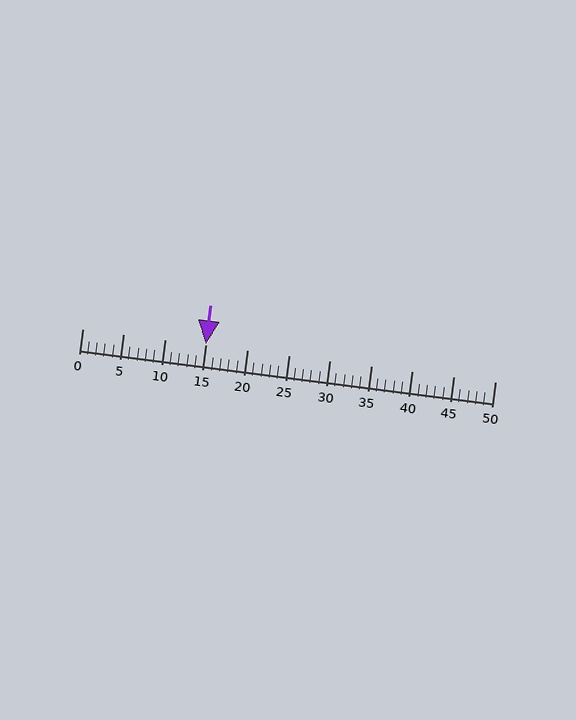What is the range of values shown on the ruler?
The ruler shows values from 0 to 50.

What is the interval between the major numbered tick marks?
The major tick marks are spaced 5 units apart.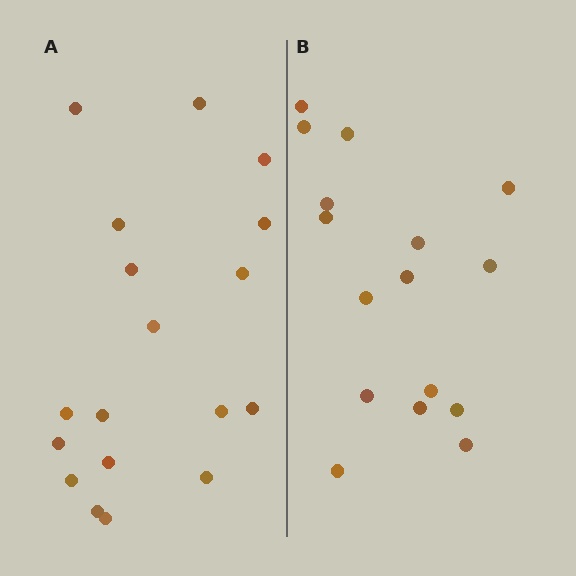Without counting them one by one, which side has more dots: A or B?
Region A (the left region) has more dots.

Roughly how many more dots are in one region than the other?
Region A has just a few more — roughly 2 or 3 more dots than region B.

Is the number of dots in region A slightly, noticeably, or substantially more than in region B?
Region A has only slightly more — the two regions are fairly close. The ratio is roughly 1.1 to 1.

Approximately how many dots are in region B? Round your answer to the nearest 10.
About 20 dots. (The exact count is 16, which rounds to 20.)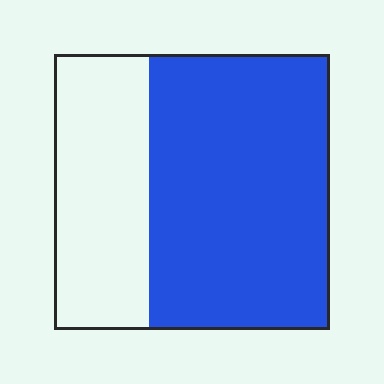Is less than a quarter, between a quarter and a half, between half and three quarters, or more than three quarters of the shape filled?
Between half and three quarters.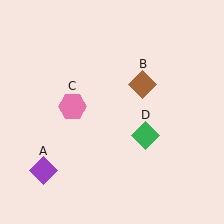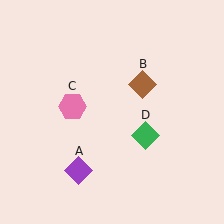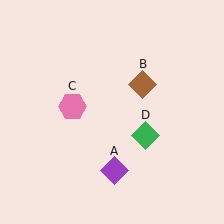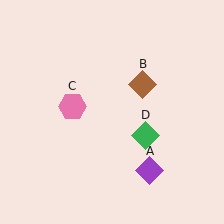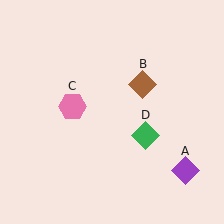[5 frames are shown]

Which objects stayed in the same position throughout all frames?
Brown diamond (object B) and pink hexagon (object C) and green diamond (object D) remained stationary.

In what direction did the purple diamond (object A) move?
The purple diamond (object A) moved right.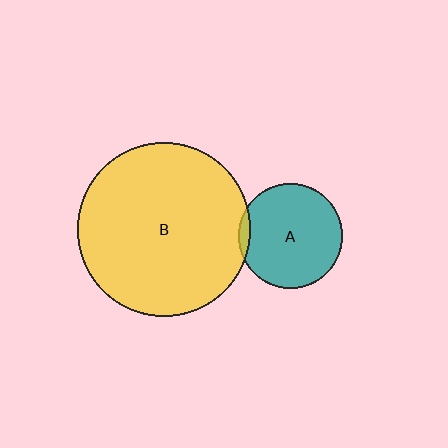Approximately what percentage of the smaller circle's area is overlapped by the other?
Approximately 5%.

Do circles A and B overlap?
Yes.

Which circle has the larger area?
Circle B (yellow).